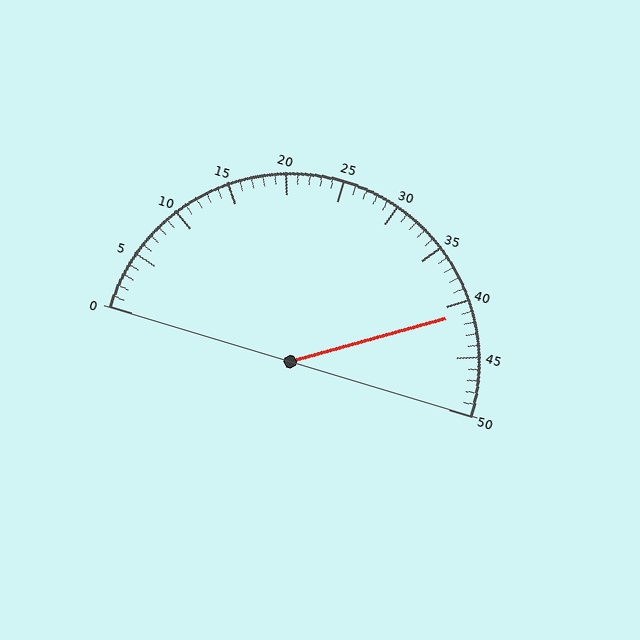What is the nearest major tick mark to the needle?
The nearest major tick mark is 40.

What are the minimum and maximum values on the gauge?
The gauge ranges from 0 to 50.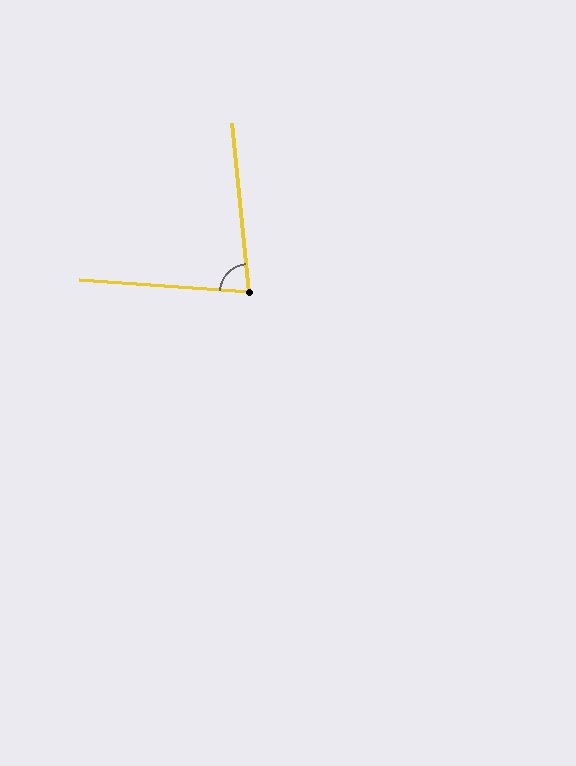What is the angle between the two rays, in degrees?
Approximately 81 degrees.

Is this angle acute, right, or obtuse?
It is acute.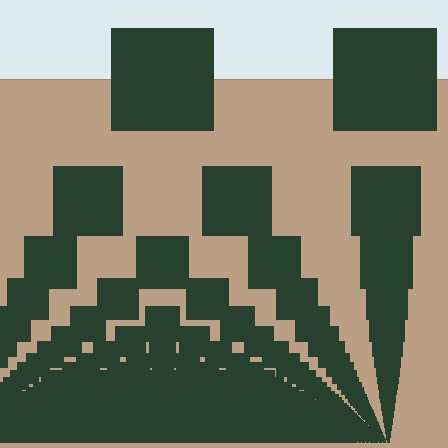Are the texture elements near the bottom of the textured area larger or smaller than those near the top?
Smaller. The gradient is inverted — elements near the bottom are smaller and denser.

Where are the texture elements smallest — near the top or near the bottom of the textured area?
Near the bottom.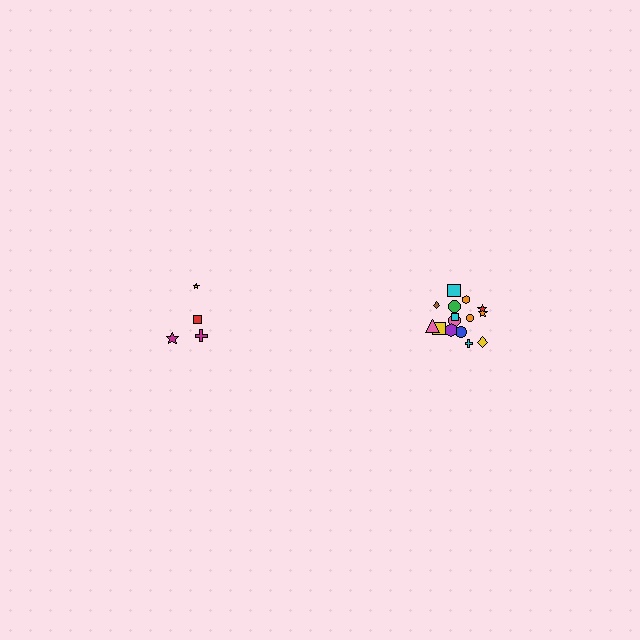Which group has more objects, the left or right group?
The right group.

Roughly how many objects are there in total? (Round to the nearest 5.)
Roughly 20 objects in total.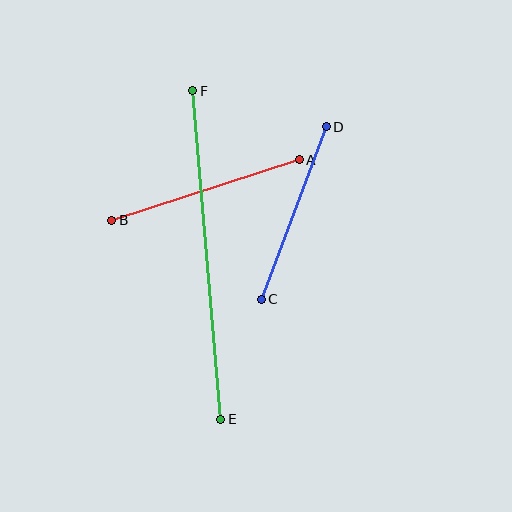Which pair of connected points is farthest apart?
Points E and F are farthest apart.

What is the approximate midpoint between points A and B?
The midpoint is at approximately (205, 190) pixels.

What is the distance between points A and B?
The distance is approximately 197 pixels.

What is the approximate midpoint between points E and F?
The midpoint is at approximately (207, 255) pixels.